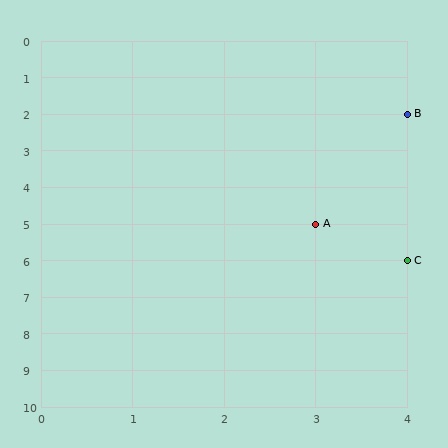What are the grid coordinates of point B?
Point B is at grid coordinates (4, 2).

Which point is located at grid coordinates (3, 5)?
Point A is at (3, 5).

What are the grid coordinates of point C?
Point C is at grid coordinates (4, 6).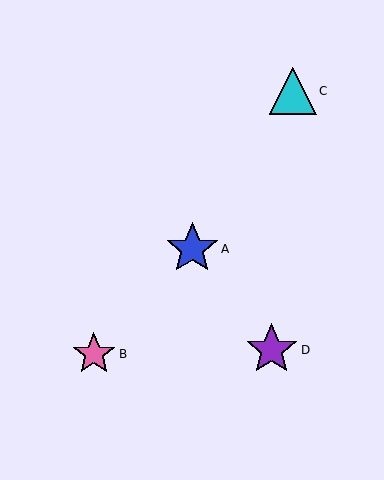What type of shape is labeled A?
Shape A is a blue star.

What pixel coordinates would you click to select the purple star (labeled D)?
Click at (272, 350) to select the purple star D.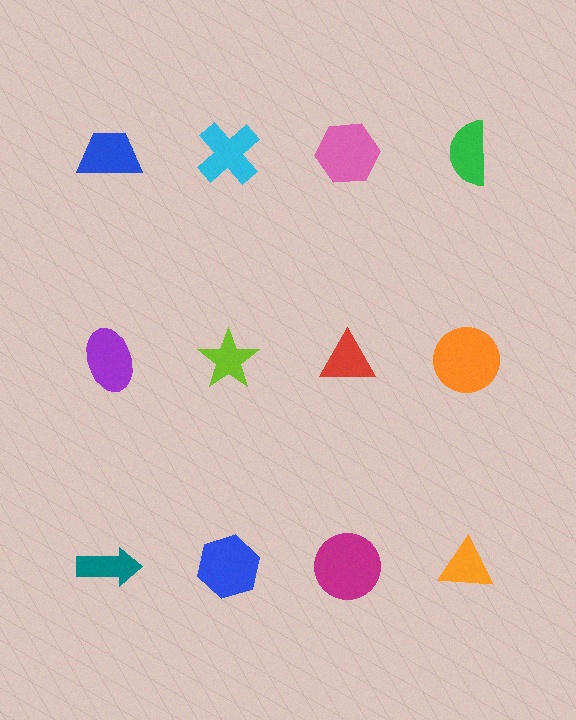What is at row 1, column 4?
A green semicircle.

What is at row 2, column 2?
A lime star.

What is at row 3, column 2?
A blue hexagon.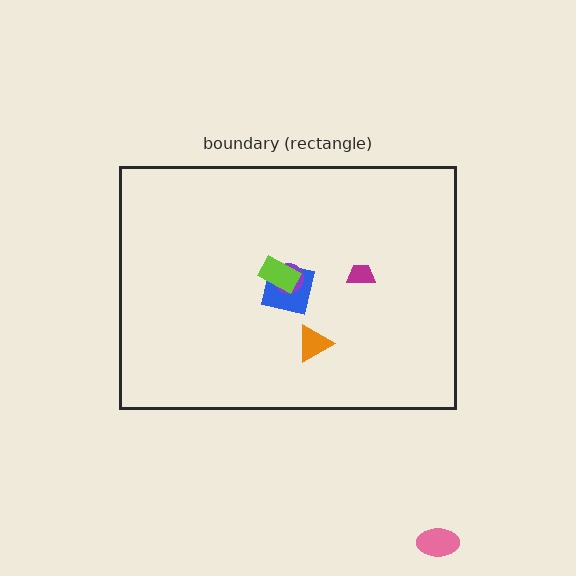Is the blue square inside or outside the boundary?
Inside.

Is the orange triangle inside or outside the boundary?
Inside.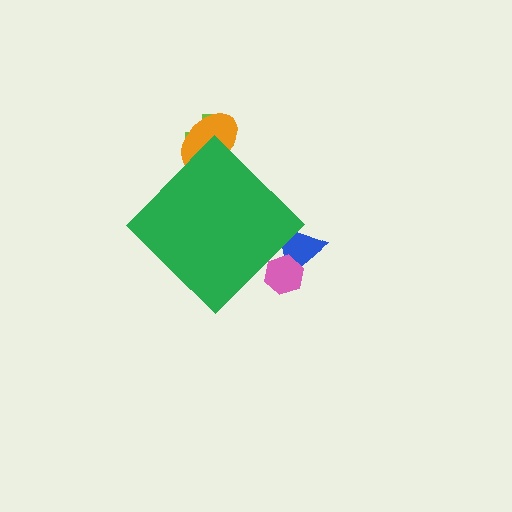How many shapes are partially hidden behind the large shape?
4 shapes are partially hidden.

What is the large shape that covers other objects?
A green diamond.